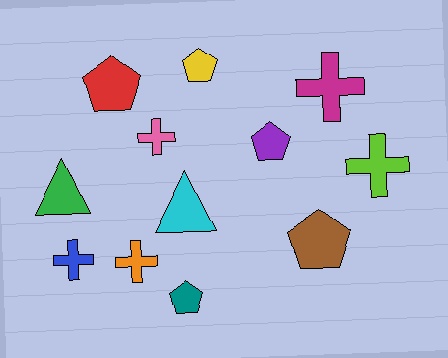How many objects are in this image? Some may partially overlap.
There are 12 objects.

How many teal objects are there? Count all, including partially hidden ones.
There is 1 teal object.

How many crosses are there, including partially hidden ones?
There are 5 crosses.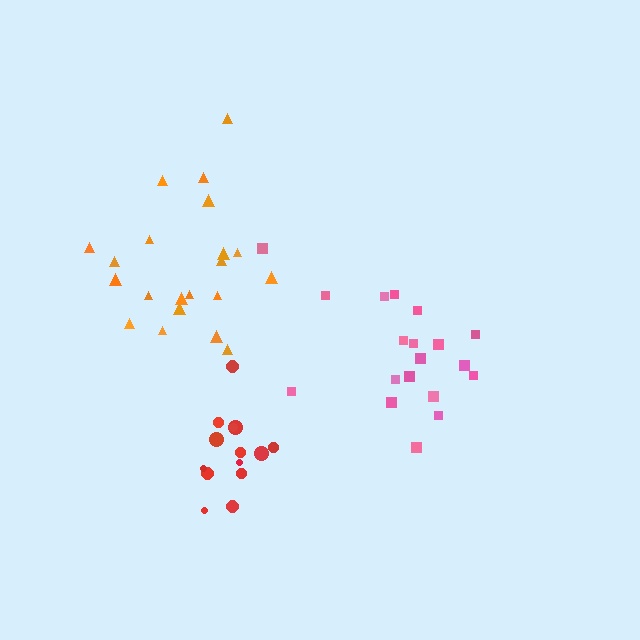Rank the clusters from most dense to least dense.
red, orange, pink.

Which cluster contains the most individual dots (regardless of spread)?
Orange (21).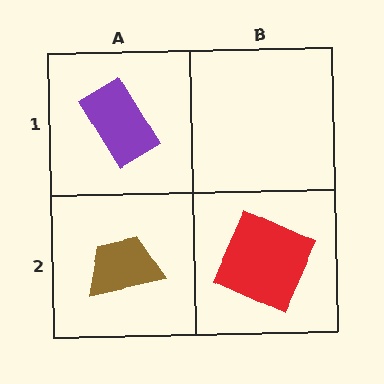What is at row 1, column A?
A purple rectangle.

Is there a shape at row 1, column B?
No, that cell is empty.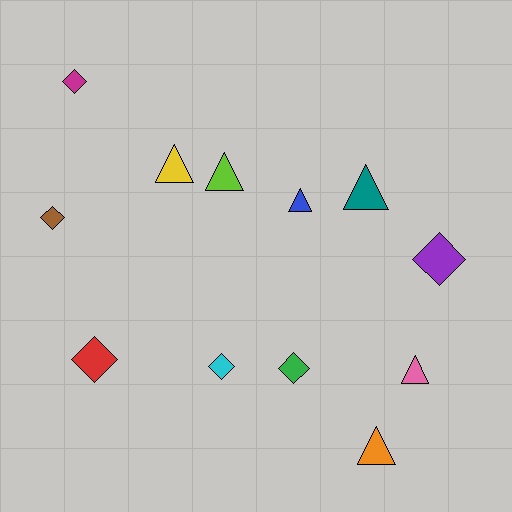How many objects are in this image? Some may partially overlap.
There are 12 objects.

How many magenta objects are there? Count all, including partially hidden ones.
There is 1 magenta object.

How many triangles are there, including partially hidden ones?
There are 6 triangles.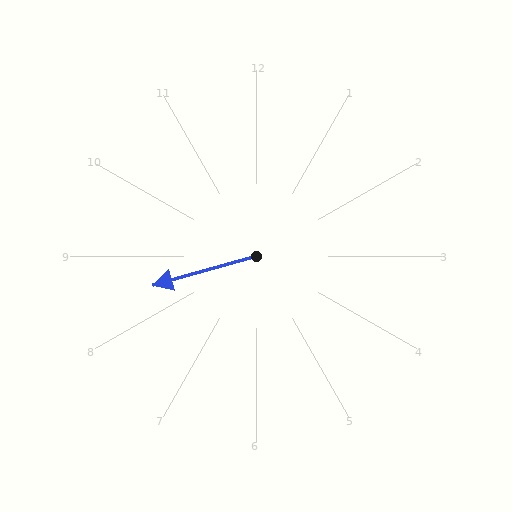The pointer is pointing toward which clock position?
Roughly 8 o'clock.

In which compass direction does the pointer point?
West.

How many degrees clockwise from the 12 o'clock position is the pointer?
Approximately 254 degrees.